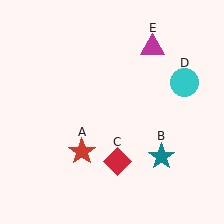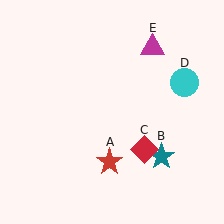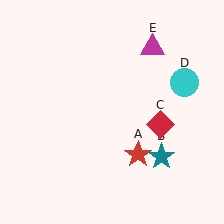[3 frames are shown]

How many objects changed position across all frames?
2 objects changed position: red star (object A), red diamond (object C).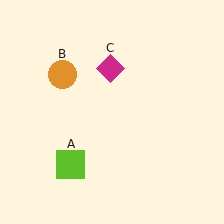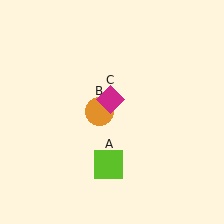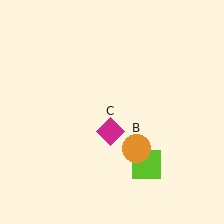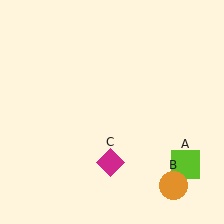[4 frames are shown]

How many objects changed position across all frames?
3 objects changed position: lime square (object A), orange circle (object B), magenta diamond (object C).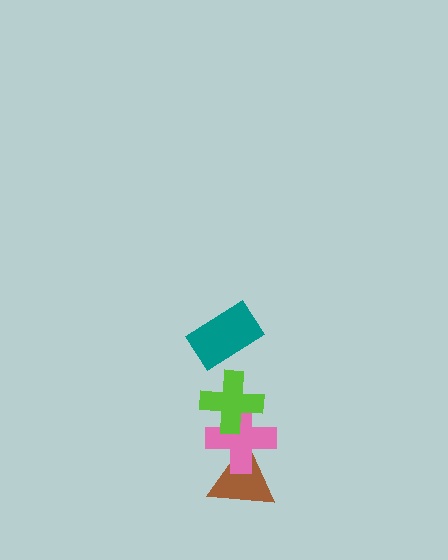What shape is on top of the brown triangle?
The pink cross is on top of the brown triangle.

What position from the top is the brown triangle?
The brown triangle is 4th from the top.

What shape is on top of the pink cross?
The lime cross is on top of the pink cross.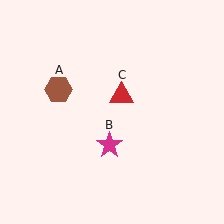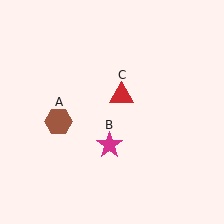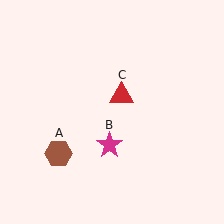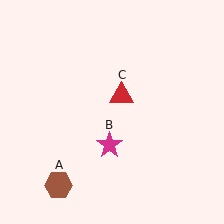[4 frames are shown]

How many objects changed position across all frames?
1 object changed position: brown hexagon (object A).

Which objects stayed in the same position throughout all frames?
Magenta star (object B) and red triangle (object C) remained stationary.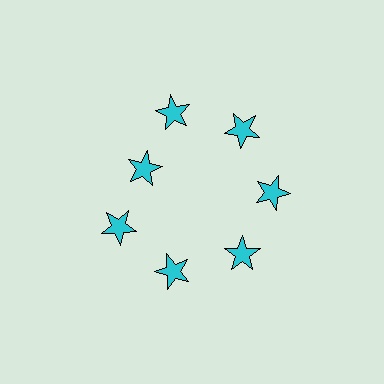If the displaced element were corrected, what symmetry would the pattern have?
It would have 7-fold rotational symmetry — the pattern would map onto itself every 51 degrees.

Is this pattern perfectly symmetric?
No. The 7 cyan stars are arranged in a ring, but one element near the 10 o'clock position is pulled inward toward the center, breaking the 7-fold rotational symmetry.